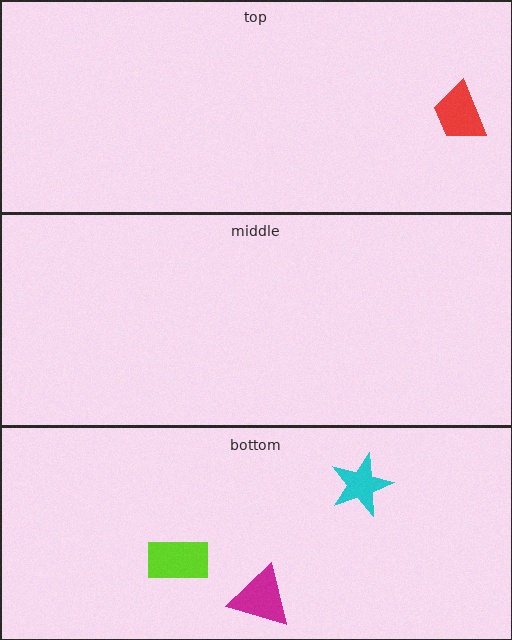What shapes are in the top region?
The red trapezoid.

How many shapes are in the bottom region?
3.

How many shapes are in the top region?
1.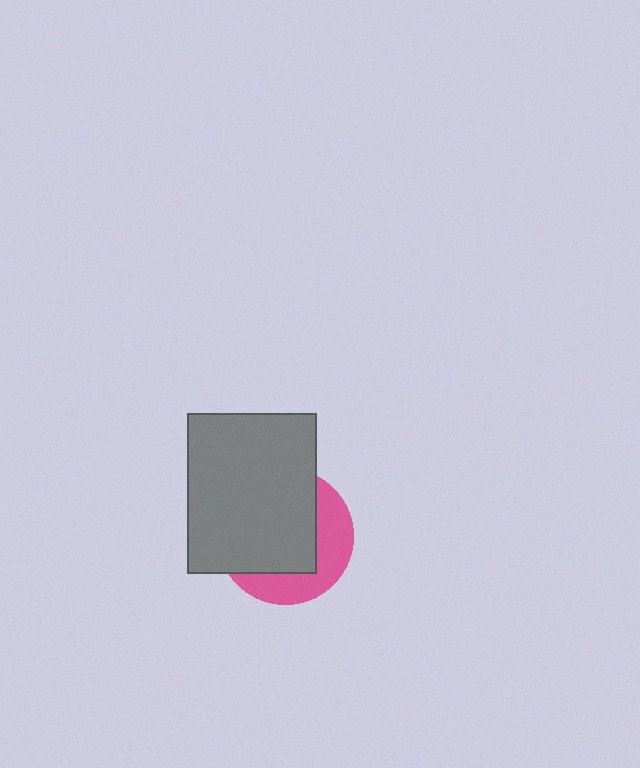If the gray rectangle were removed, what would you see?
You would see the complete pink circle.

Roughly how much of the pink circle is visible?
A small part of it is visible (roughly 36%).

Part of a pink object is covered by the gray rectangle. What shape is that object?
It is a circle.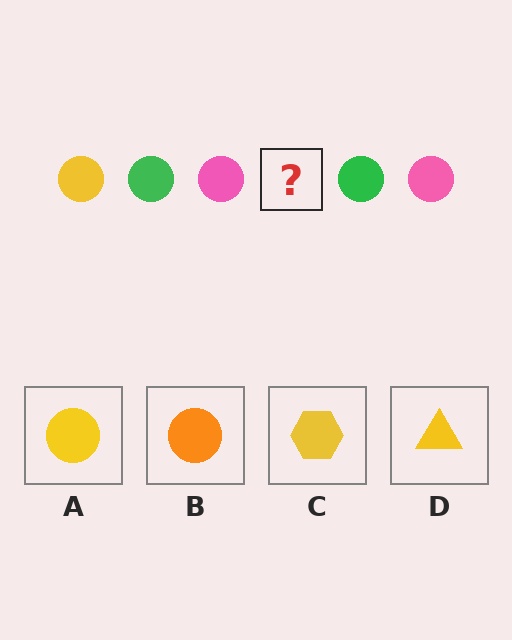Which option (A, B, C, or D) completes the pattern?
A.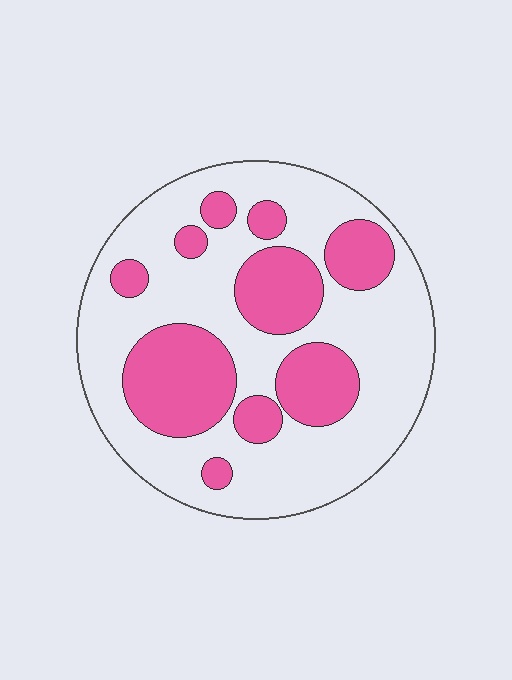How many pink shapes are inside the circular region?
10.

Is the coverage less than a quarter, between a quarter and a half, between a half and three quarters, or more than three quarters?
Between a quarter and a half.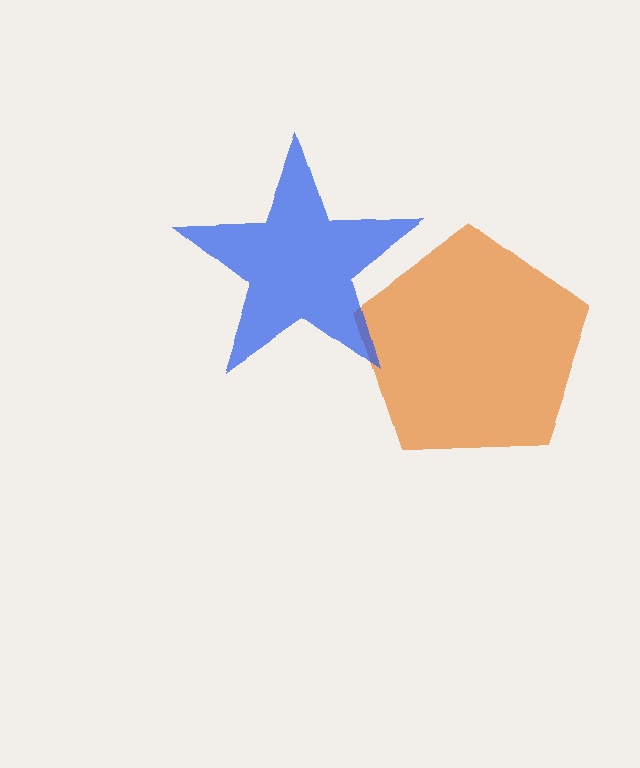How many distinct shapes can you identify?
There are 2 distinct shapes: an orange pentagon, a blue star.